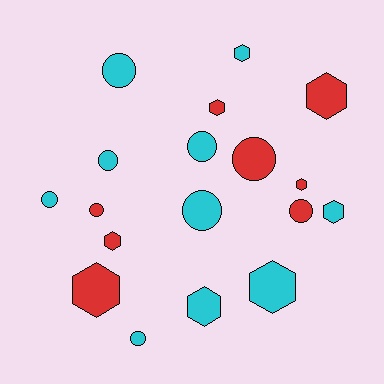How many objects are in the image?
There are 18 objects.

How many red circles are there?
There are 3 red circles.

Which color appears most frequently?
Cyan, with 10 objects.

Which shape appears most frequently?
Hexagon, with 9 objects.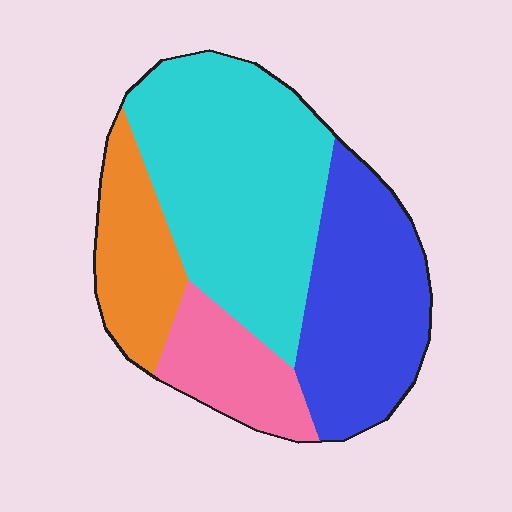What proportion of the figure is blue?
Blue covers around 30% of the figure.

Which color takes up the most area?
Cyan, at roughly 40%.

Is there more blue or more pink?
Blue.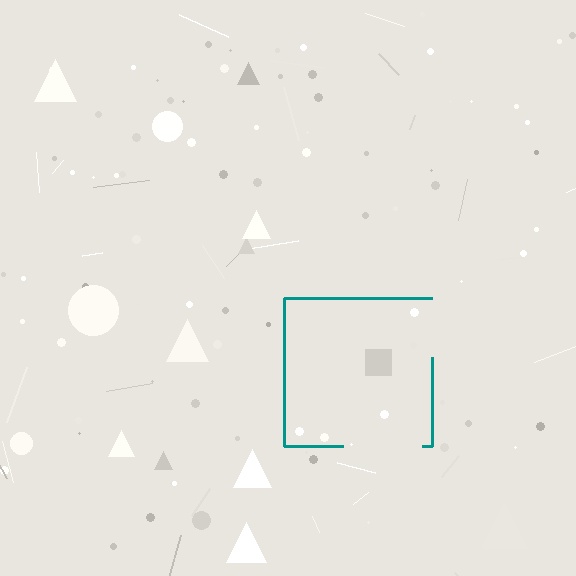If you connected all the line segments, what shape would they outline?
They would outline a square.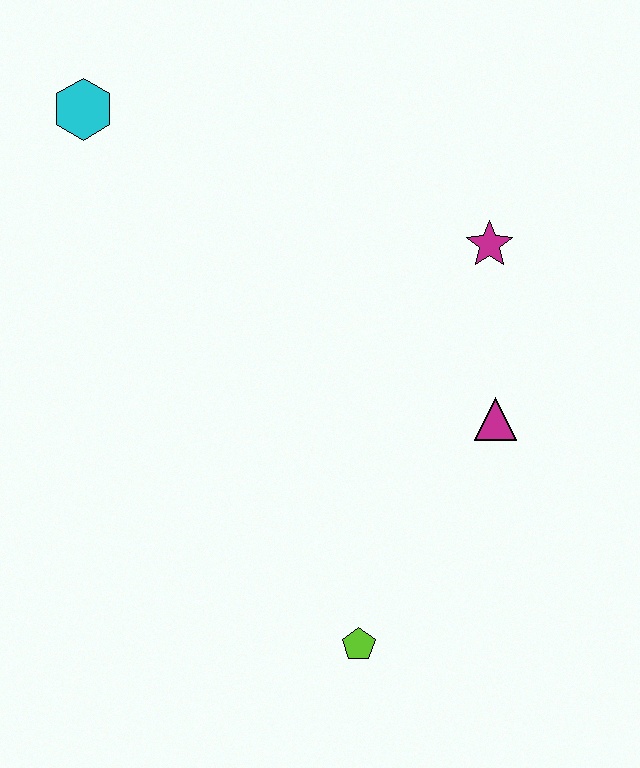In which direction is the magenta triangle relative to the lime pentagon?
The magenta triangle is above the lime pentagon.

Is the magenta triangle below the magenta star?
Yes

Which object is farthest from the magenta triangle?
The cyan hexagon is farthest from the magenta triangle.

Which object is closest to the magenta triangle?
The magenta star is closest to the magenta triangle.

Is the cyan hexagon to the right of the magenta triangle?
No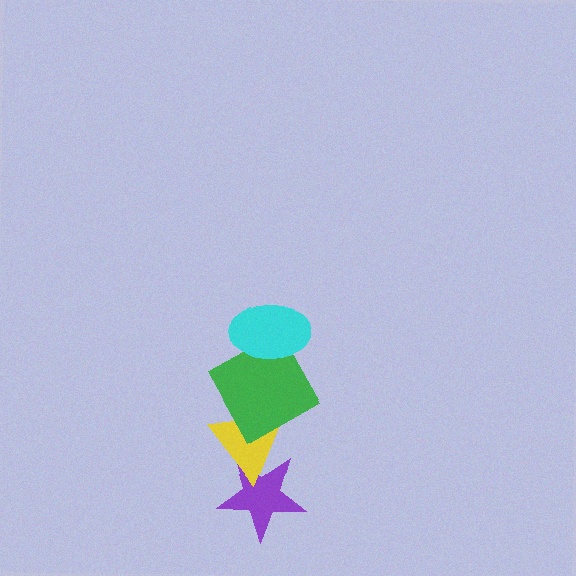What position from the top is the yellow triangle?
The yellow triangle is 3rd from the top.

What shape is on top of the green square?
The cyan ellipse is on top of the green square.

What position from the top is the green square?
The green square is 2nd from the top.